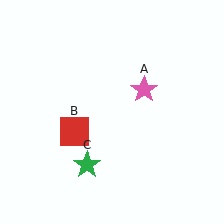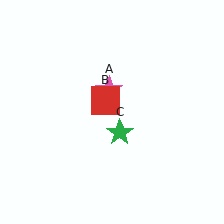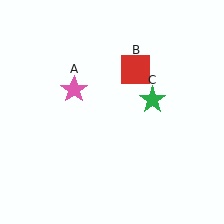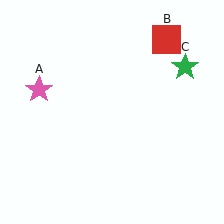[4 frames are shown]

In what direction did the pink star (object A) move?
The pink star (object A) moved left.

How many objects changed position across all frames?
3 objects changed position: pink star (object A), red square (object B), green star (object C).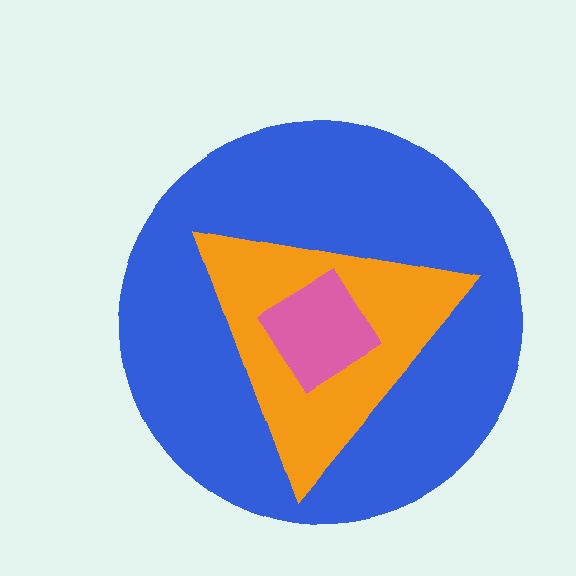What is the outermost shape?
The blue circle.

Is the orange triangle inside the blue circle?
Yes.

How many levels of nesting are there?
3.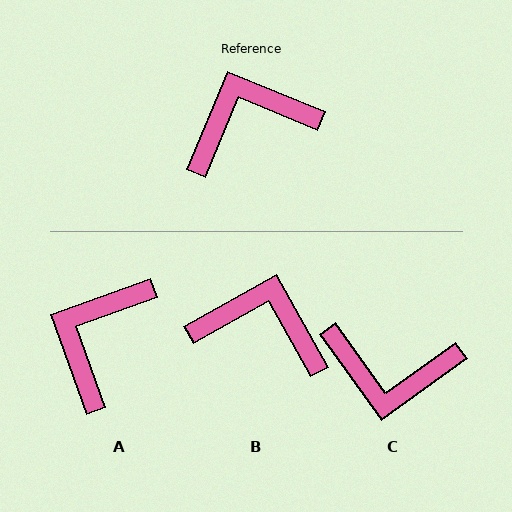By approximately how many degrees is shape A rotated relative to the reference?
Approximately 42 degrees counter-clockwise.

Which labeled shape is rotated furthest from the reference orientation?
C, about 148 degrees away.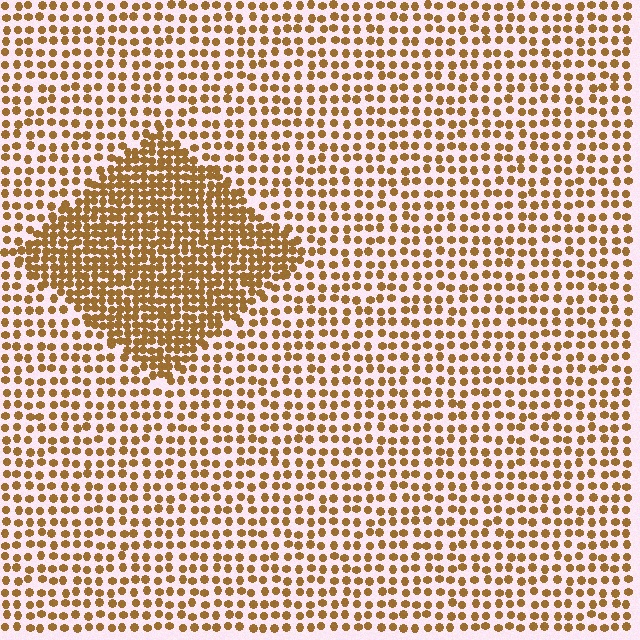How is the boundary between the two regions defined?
The boundary is defined by a change in element density (approximately 2.0x ratio). All elements are the same color, size, and shape.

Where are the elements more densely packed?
The elements are more densely packed inside the diamond boundary.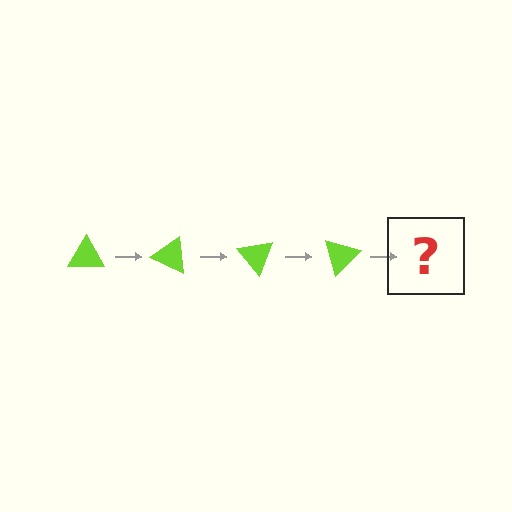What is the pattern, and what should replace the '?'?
The pattern is that the triangle rotates 25 degrees each step. The '?' should be a lime triangle rotated 100 degrees.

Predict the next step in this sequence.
The next step is a lime triangle rotated 100 degrees.